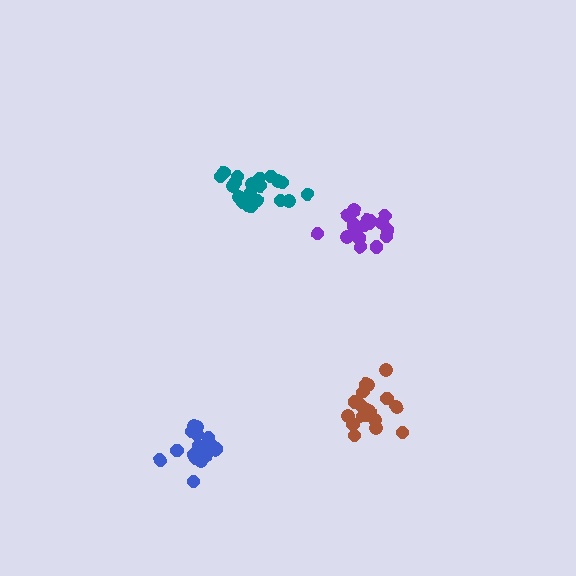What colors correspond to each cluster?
The clusters are colored: teal, purple, brown, blue.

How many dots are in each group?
Group 1: 20 dots, Group 2: 21 dots, Group 3: 18 dots, Group 4: 17 dots (76 total).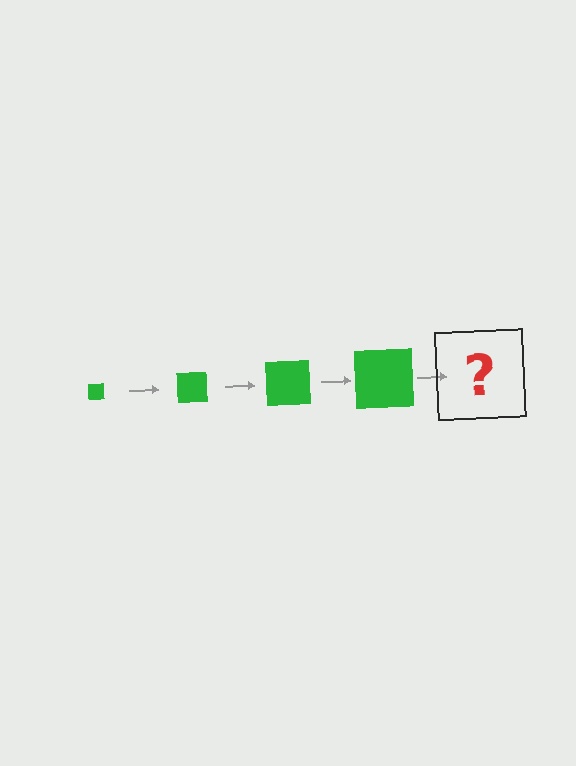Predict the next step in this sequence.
The next step is a green square, larger than the previous one.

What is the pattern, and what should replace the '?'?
The pattern is that the square gets progressively larger each step. The '?' should be a green square, larger than the previous one.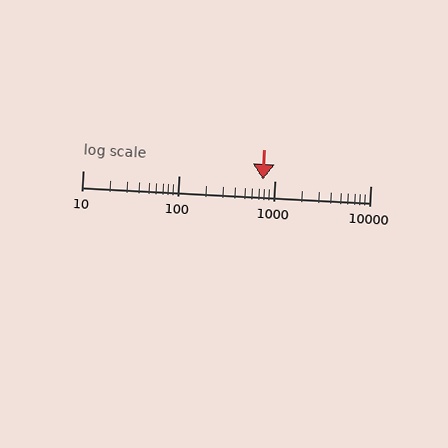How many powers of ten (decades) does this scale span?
The scale spans 3 decades, from 10 to 10000.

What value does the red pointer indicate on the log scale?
The pointer indicates approximately 750.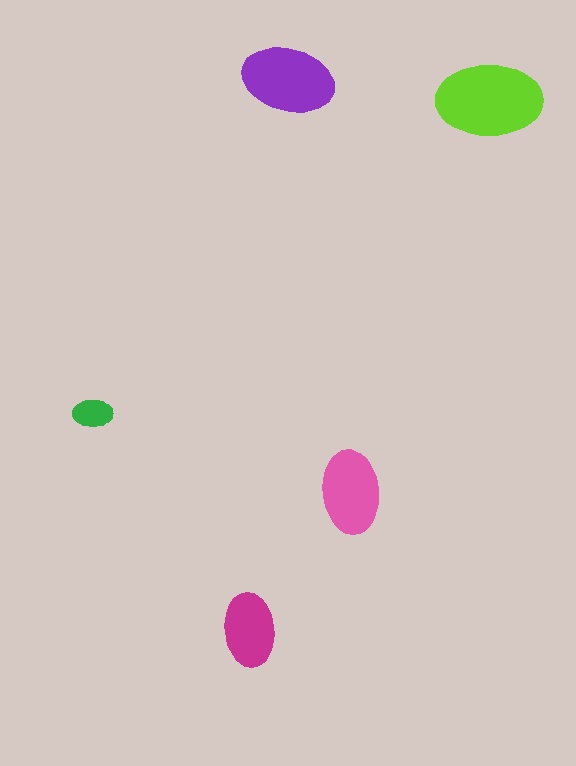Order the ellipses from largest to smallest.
the lime one, the purple one, the pink one, the magenta one, the green one.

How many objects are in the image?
There are 5 objects in the image.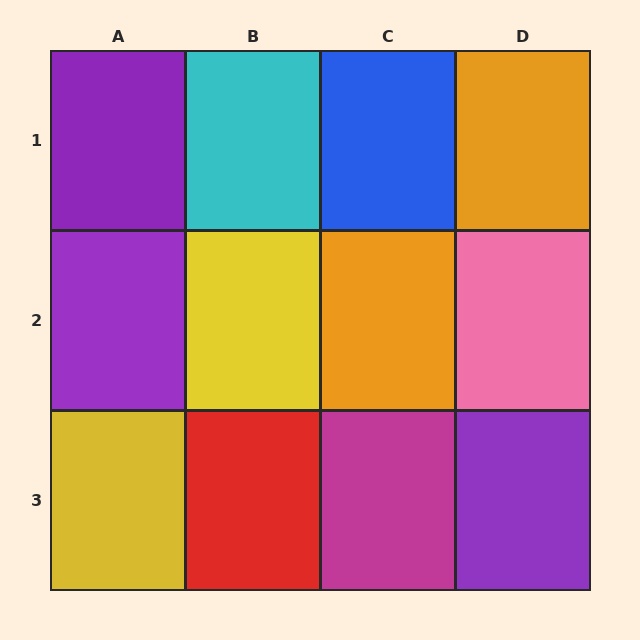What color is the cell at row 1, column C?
Blue.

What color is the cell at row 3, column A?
Yellow.